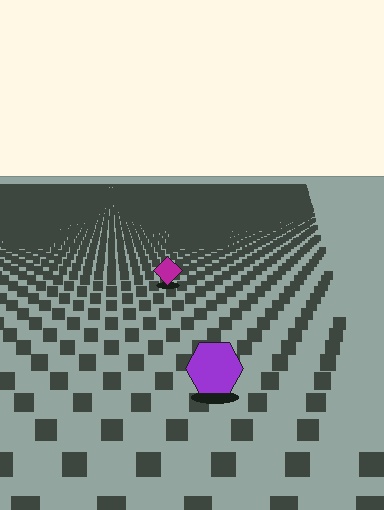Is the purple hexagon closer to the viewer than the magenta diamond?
Yes. The purple hexagon is closer — you can tell from the texture gradient: the ground texture is coarser near it.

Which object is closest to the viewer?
The purple hexagon is closest. The texture marks near it are larger and more spread out.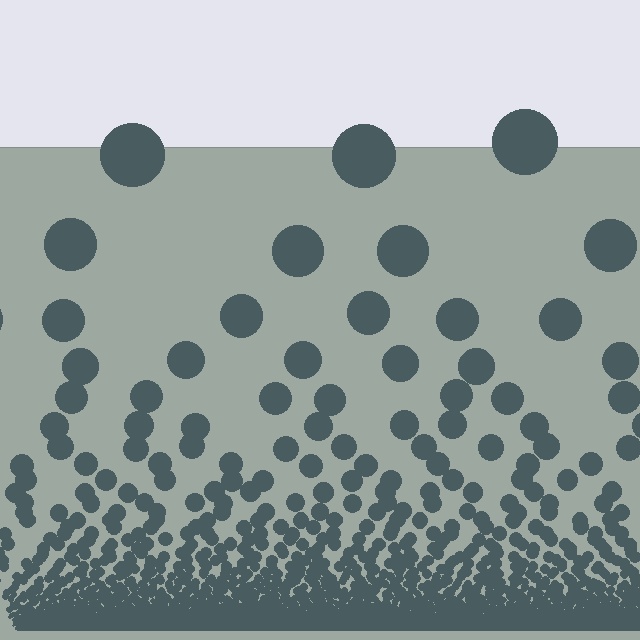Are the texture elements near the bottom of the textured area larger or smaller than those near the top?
Smaller. The gradient is inverted — elements near the bottom are smaller and denser.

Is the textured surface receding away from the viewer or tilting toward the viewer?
The surface appears to tilt toward the viewer. Texture elements get larger and sparser toward the top.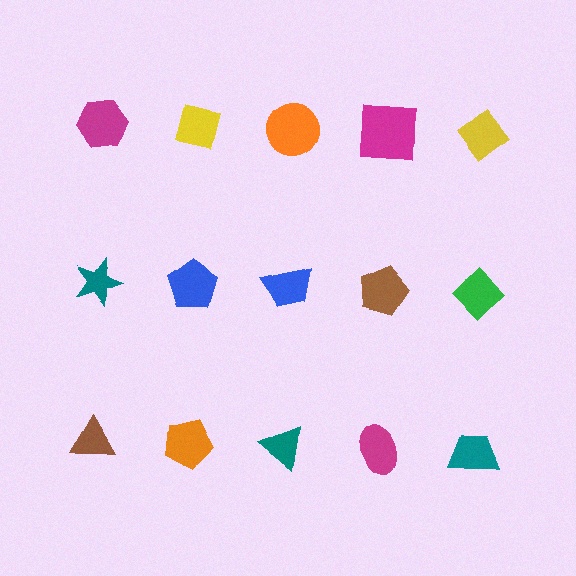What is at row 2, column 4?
A brown pentagon.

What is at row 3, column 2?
An orange pentagon.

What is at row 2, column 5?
A green diamond.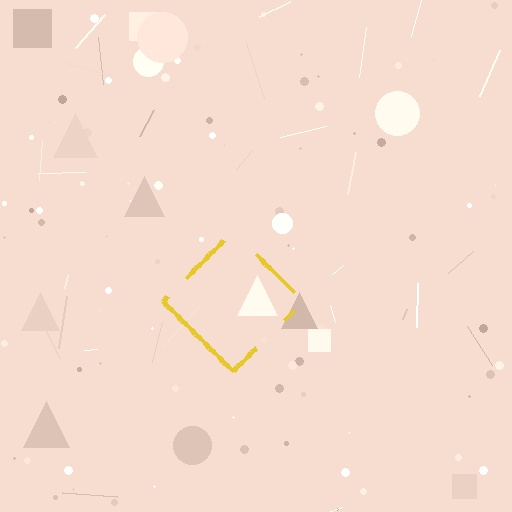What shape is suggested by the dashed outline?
The dashed outline suggests a diamond.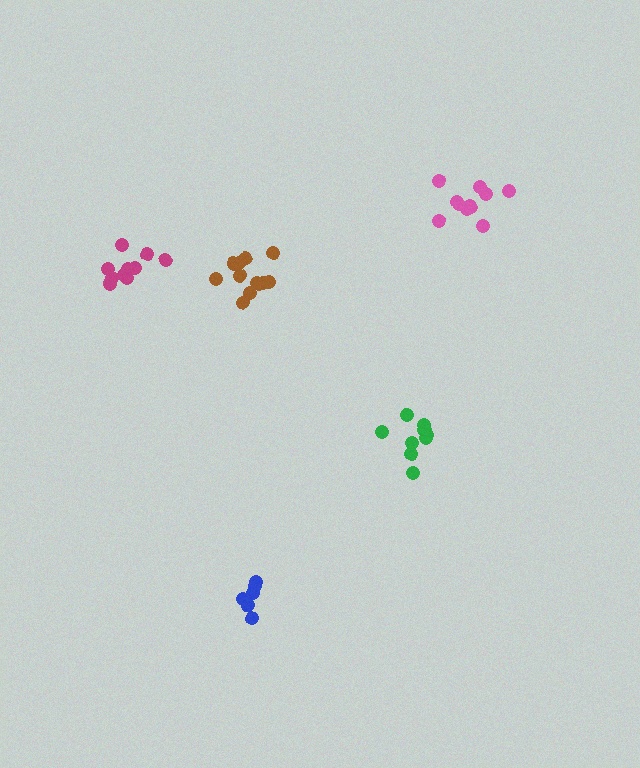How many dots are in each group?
Group 1: 12 dots, Group 2: 10 dots, Group 3: 6 dots, Group 4: 9 dots, Group 5: 10 dots (47 total).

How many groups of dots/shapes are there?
There are 5 groups.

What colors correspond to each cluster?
The clusters are colored: brown, magenta, blue, green, pink.